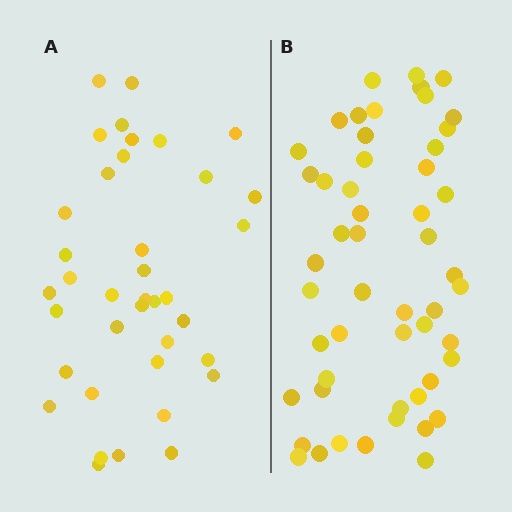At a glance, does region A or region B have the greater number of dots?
Region B (the right region) has more dots.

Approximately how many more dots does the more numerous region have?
Region B has approximately 15 more dots than region A.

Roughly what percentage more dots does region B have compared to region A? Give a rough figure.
About 35% more.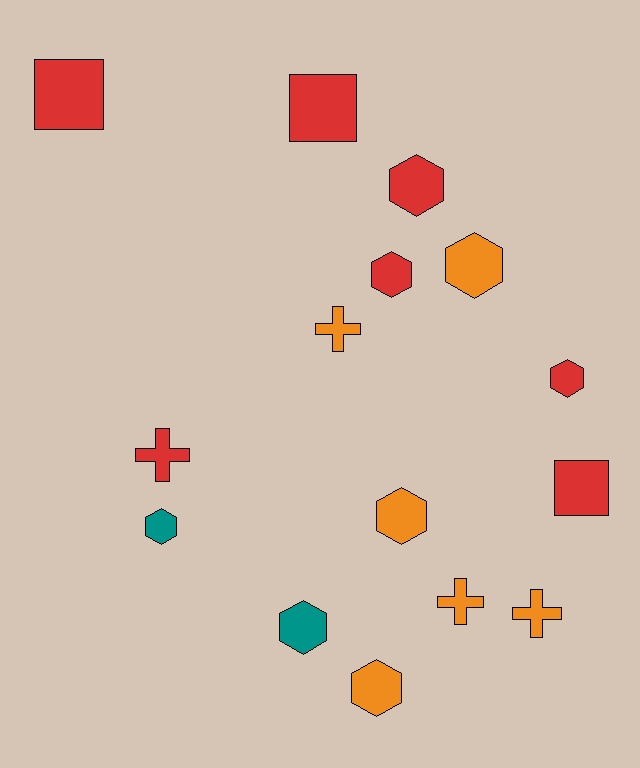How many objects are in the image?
There are 15 objects.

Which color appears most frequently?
Red, with 7 objects.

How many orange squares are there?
There are no orange squares.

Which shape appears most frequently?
Hexagon, with 8 objects.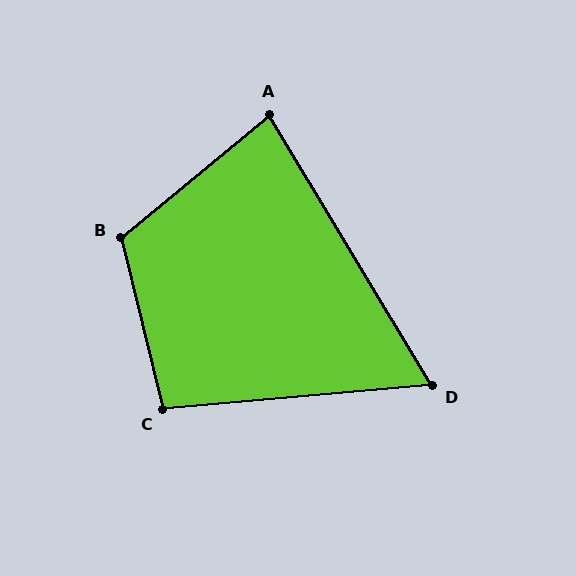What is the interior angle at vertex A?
Approximately 81 degrees (acute).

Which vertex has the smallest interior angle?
D, at approximately 64 degrees.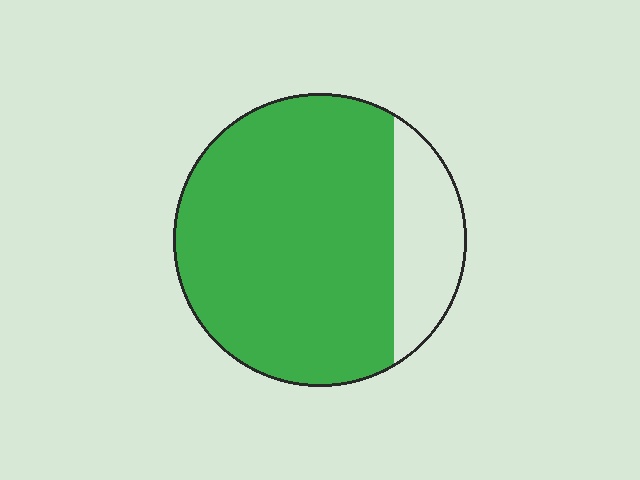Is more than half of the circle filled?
Yes.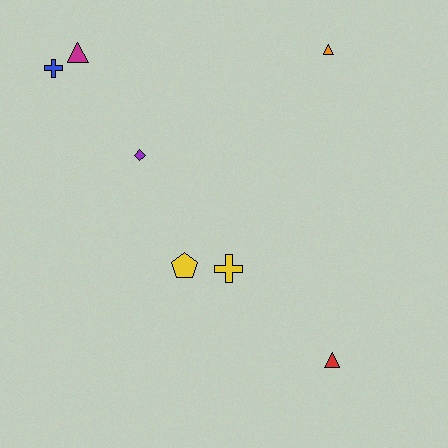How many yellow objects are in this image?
There are 2 yellow objects.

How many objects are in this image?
There are 7 objects.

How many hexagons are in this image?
There are no hexagons.